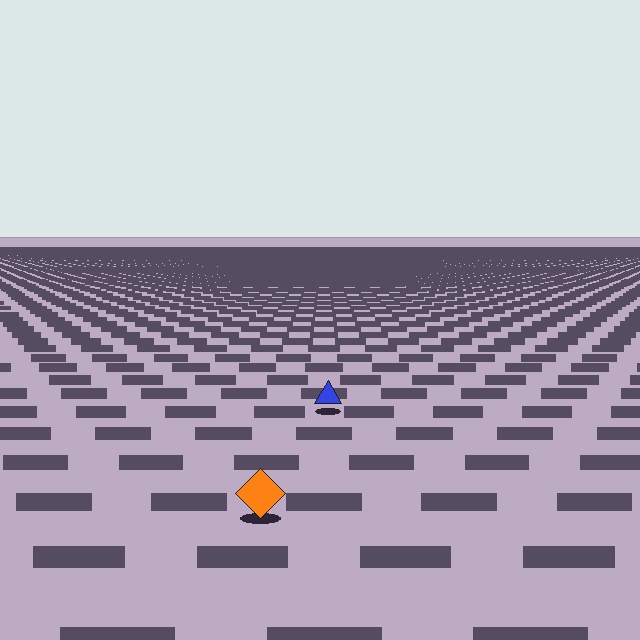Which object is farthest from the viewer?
The blue triangle is farthest from the viewer. It appears smaller and the ground texture around it is denser.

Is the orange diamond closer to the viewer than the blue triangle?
Yes. The orange diamond is closer — you can tell from the texture gradient: the ground texture is coarser near it.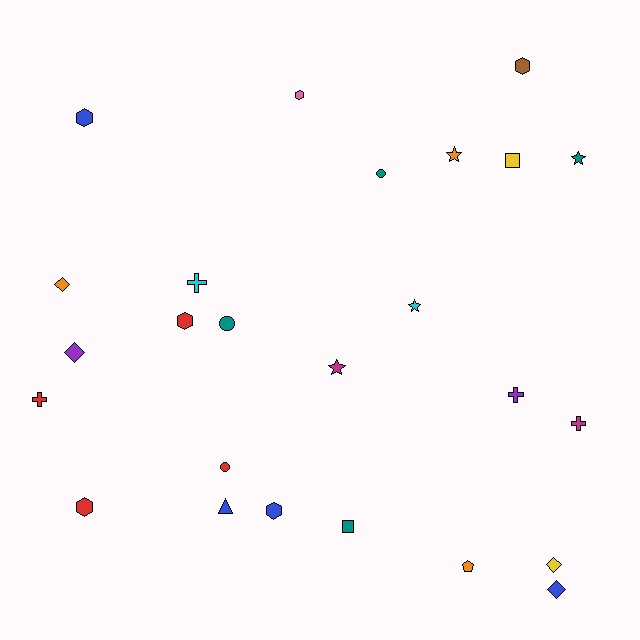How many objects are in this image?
There are 25 objects.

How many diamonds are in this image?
There are 4 diamonds.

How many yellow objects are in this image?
There are 2 yellow objects.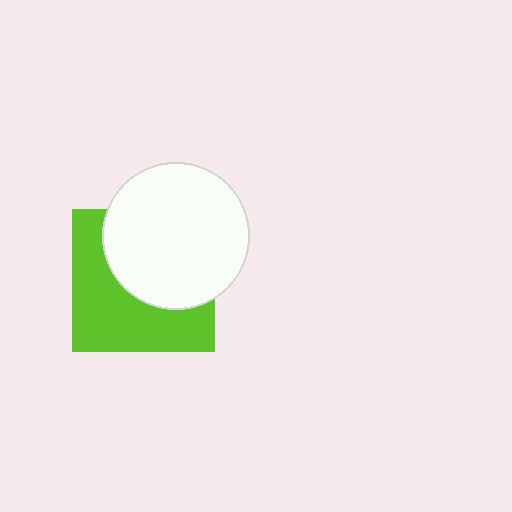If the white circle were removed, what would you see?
You would see the complete lime square.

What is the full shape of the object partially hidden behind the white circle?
The partially hidden object is a lime square.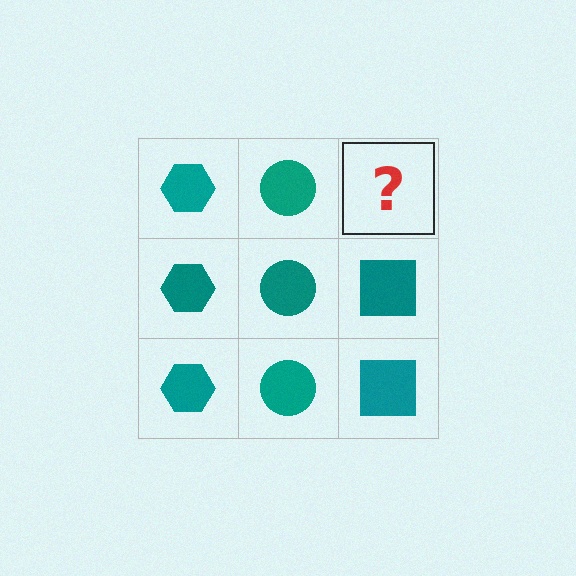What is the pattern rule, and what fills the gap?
The rule is that each column has a consistent shape. The gap should be filled with a teal square.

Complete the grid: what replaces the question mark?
The question mark should be replaced with a teal square.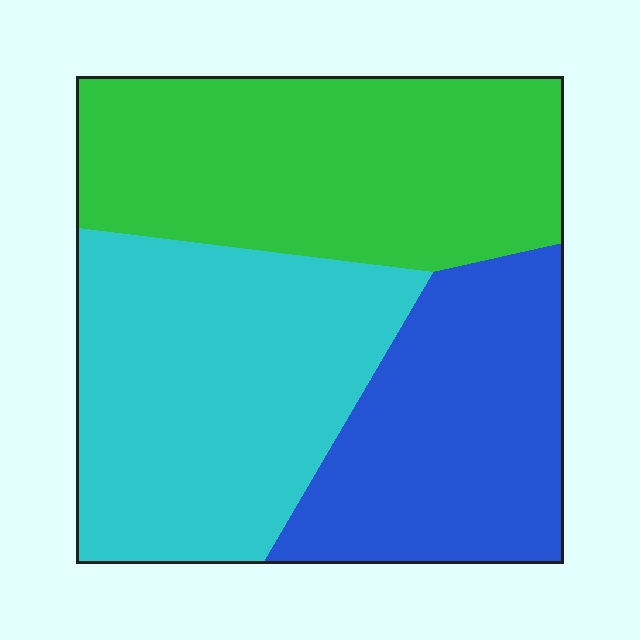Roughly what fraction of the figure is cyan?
Cyan takes up about three eighths (3/8) of the figure.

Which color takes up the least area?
Blue, at roughly 25%.